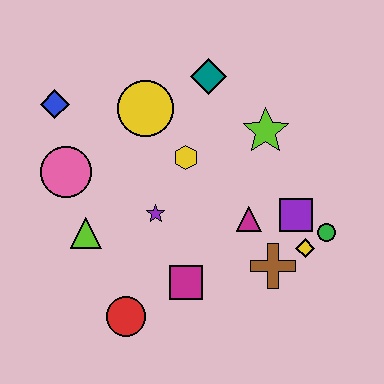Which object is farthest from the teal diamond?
The red circle is farthest from the teal diamond.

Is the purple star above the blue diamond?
No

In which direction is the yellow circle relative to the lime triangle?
The yellow circle is above the lime triangle.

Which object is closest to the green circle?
The yellow diamond is closest to the green circle.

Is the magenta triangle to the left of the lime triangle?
No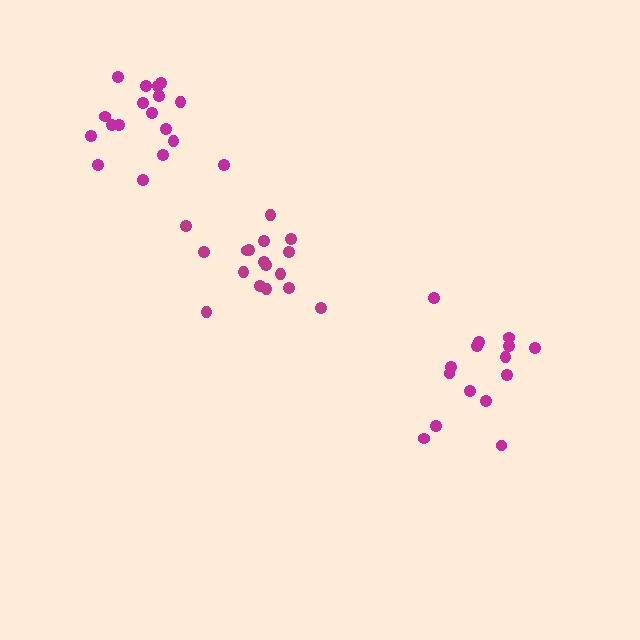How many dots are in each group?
Group 1: 17 dots, Group 2: 18 dots, Group 3: 15 dots (50 total).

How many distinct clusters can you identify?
There are 3 distinct clusters.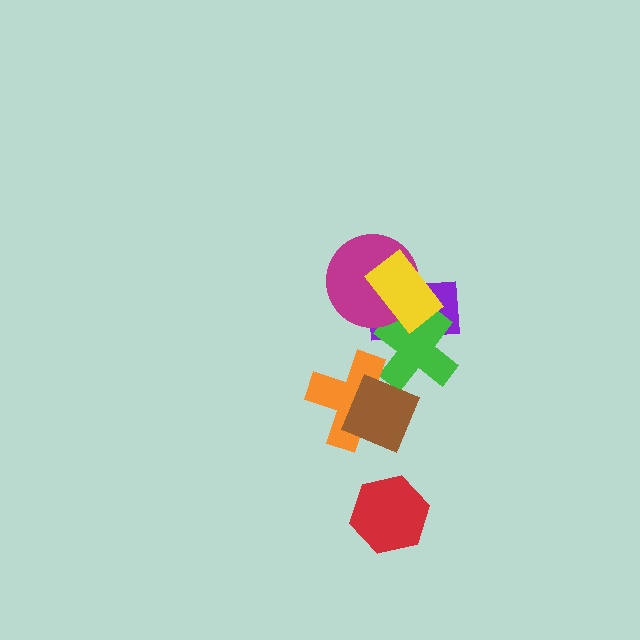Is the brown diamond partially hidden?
No, no other shape covers it.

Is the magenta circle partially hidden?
Yes, it is partially covered by another shape.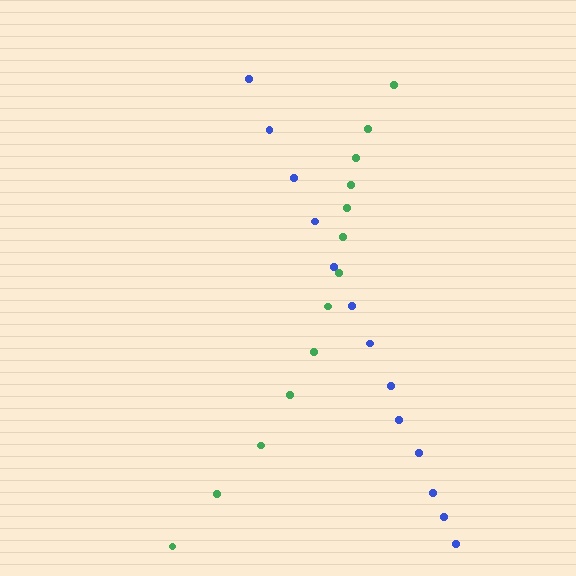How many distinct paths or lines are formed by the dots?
There are 2 distinct paths.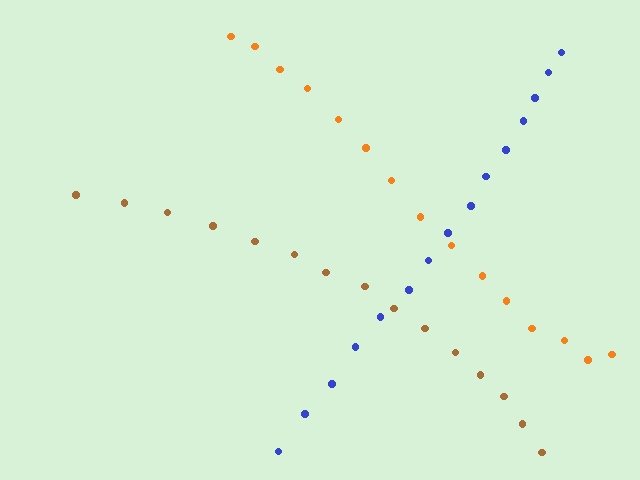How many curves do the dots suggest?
There are 3 distinct paths.